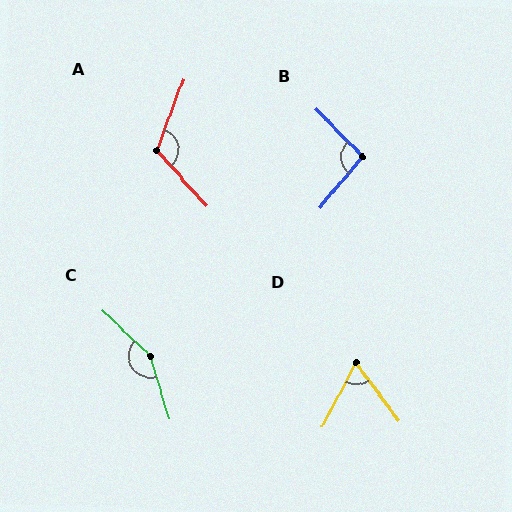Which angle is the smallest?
D, at approximately 64 degrees.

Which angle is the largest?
C, at approximately 151 degrees.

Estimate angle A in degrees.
Approximately 118 degrees.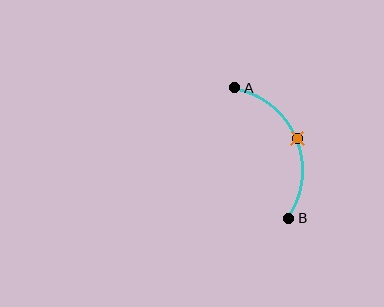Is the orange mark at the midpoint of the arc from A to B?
Yes. The orange mark lies on the arc at equal arc-length from both A and B — it is the arc midpoint.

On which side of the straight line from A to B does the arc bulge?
The arc bulges to the right of the straight line connecting A and B.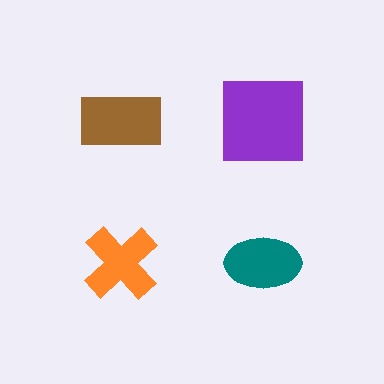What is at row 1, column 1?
A brown rectangle.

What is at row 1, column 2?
A purple square.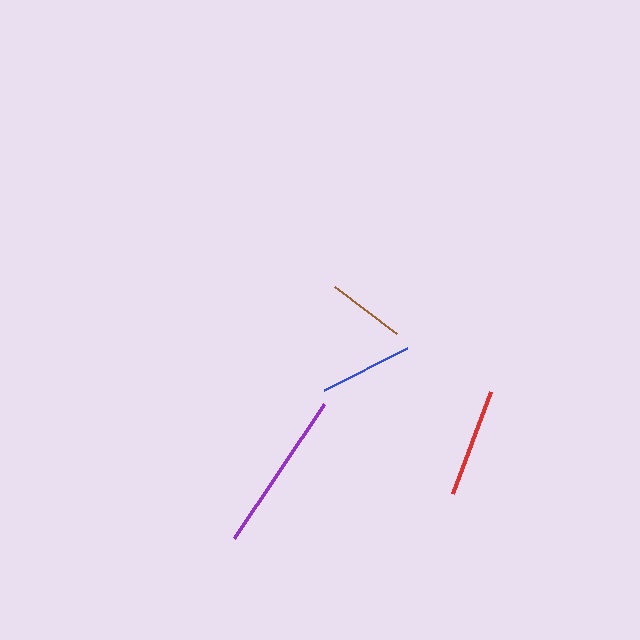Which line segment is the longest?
The purple line is the longest at approximately 162 pixels.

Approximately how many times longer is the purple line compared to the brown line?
The purple line is approximately 2.1 times the length of the brown line.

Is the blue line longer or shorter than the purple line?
The purple line is longer than the blue line.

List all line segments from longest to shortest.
From longest to shortest: purple, red, blue, brown.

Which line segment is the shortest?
The brown line is the shortest at approximately 77 pixels.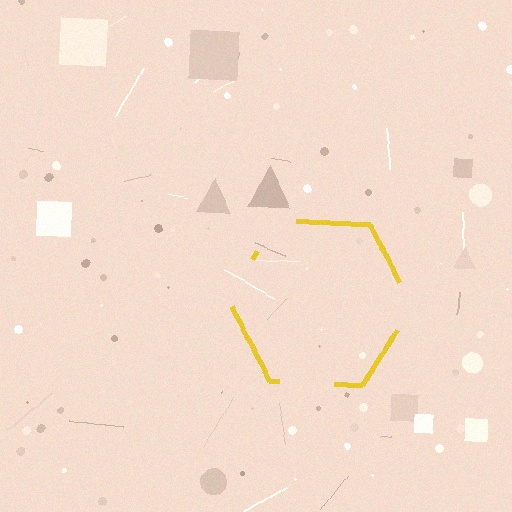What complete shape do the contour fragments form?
The contour fragments form a hexagon.